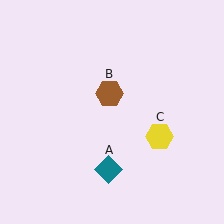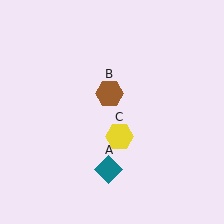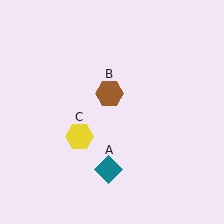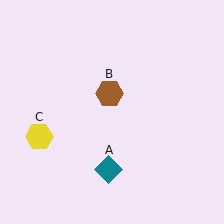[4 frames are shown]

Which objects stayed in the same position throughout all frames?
Teal diamond (object A) and brown hexagon (object B) remained stationary.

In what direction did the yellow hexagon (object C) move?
The yellow hexagon (object C) moved left.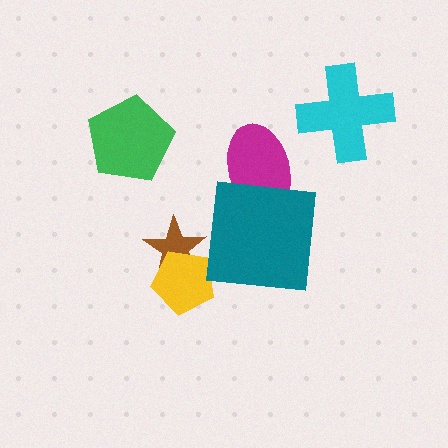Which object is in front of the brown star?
The yellow pentagon is in front of the brown star.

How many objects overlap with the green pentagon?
0 objects overlap with the green pentagon.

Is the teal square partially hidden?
No, no other shape covers it.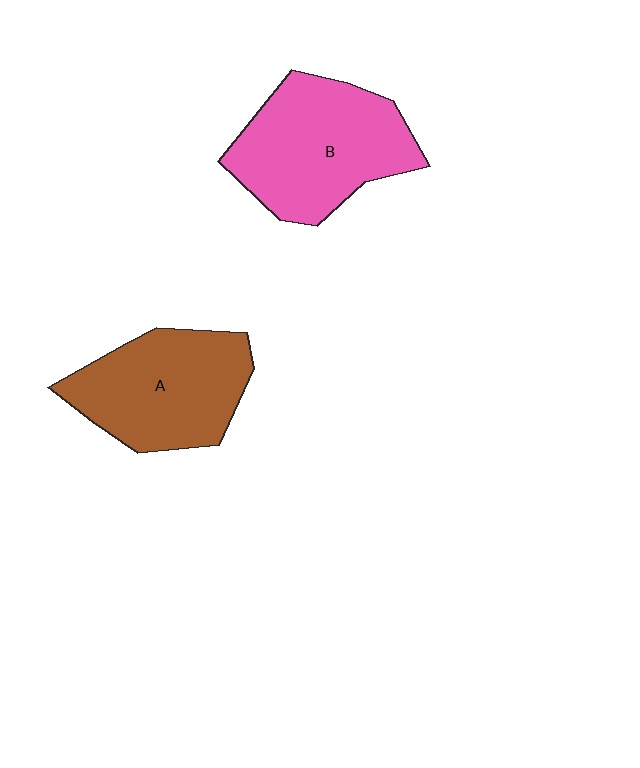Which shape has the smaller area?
Shape A (brown).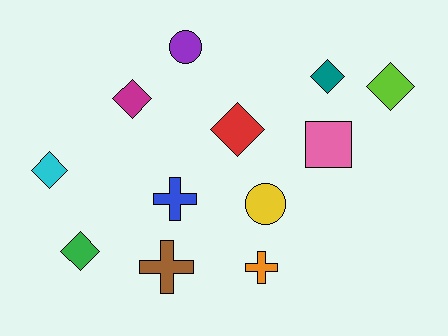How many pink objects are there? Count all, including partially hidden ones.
There is 1 pink object.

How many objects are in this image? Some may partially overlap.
There are 12 objects.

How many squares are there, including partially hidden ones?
There is 1 square.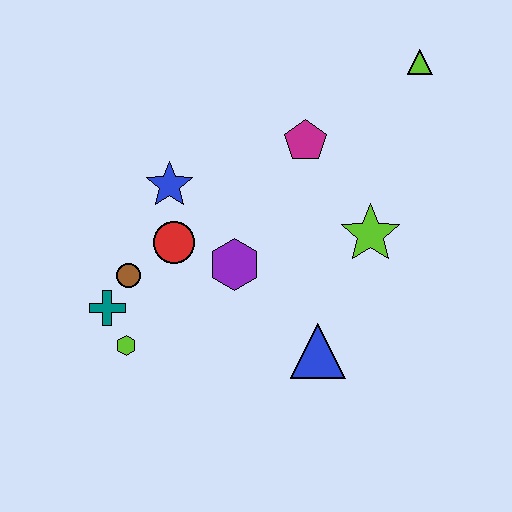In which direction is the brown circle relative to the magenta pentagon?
The brown circle is to the left of the magenta pentagon.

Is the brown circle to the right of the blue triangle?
No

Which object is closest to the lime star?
The magenta pentagon is closest to the lime star.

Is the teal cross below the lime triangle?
Yes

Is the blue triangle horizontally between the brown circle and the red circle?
No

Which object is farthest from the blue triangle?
The lime triangle is farthest from the blue triangle.